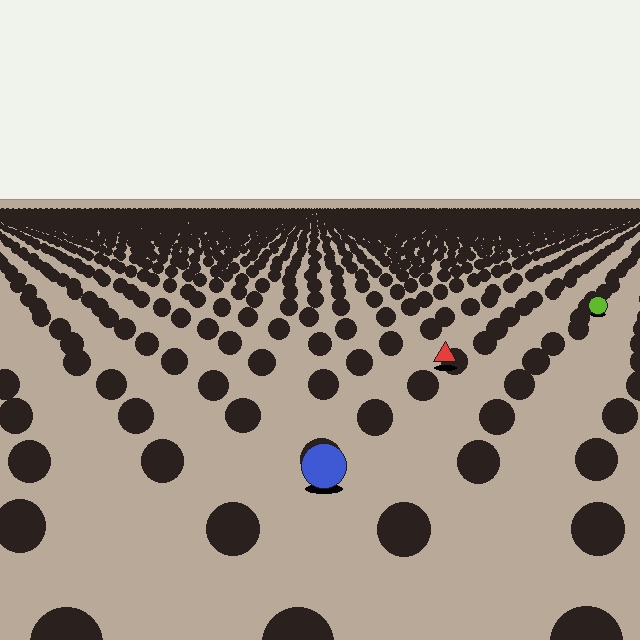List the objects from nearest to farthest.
From nearest to farthest: the blue circle, the red triangle, the lime circle.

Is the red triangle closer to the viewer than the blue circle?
No. The blue circle is closer — you can tell from the texture gradient: the ground texture is coarser near it.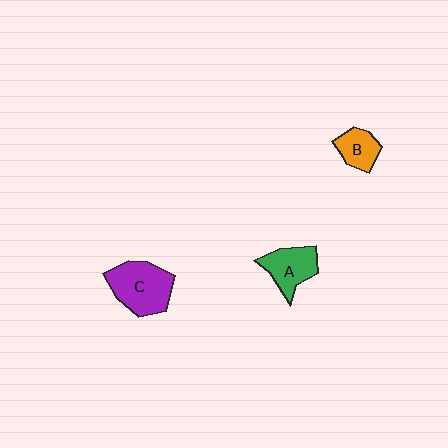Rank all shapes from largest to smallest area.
From largest to smallest: C (purple), A (green), B (orange).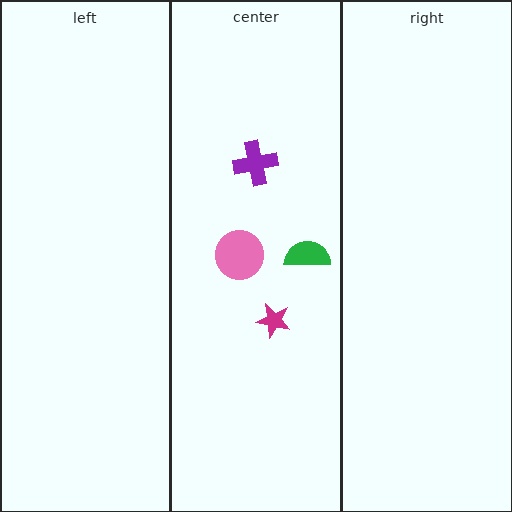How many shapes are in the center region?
4.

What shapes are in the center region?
The pink circle, the purple cross, the magenta star, the green semicircle.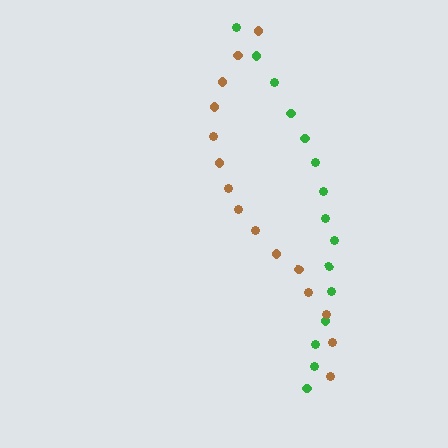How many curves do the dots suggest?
There are 2 distinct paths.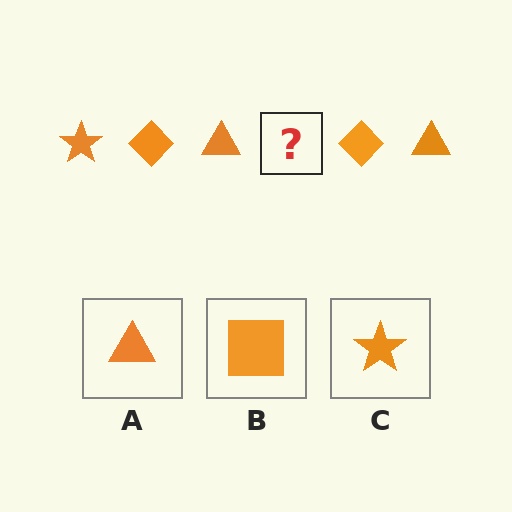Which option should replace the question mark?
Option C.